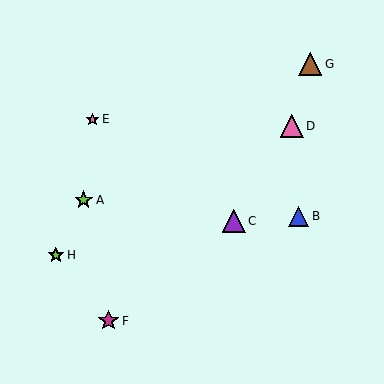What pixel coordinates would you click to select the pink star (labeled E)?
Click at (92, 119) to select the pink star E.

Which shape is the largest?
The brown triangle (labeled G) is the largest.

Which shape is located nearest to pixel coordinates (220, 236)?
The purple triangle (labeled C) at (234, 221) is nearest to that location.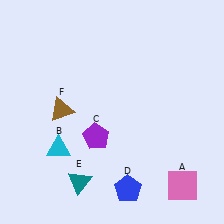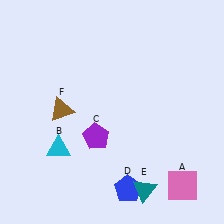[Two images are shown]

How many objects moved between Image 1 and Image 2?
1 object moved between the two images.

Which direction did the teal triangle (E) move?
The teal triangle (E) moved right.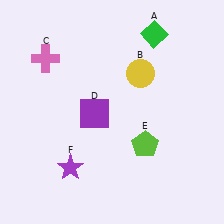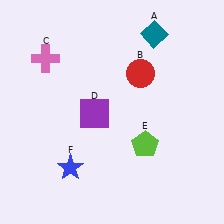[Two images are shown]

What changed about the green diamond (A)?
In Image 1, A is green. In Image 2, it changed to teal.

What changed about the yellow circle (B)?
In Image 1, B is yellow. In Image 2, it changed to red.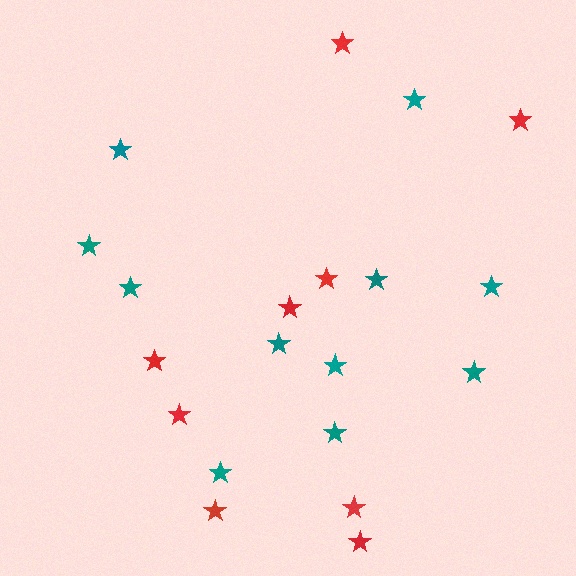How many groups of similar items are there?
There are 2 groups: one group of red stars (9) and one group of teal stars (11).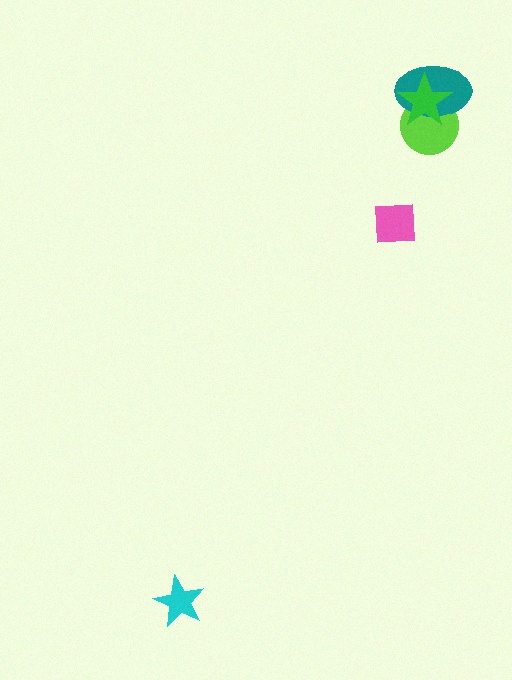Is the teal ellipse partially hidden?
Yes, it is partially covered by another shape.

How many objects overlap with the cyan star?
0 objects overlap with the cyan star.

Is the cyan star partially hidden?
No, no other shape covers it.